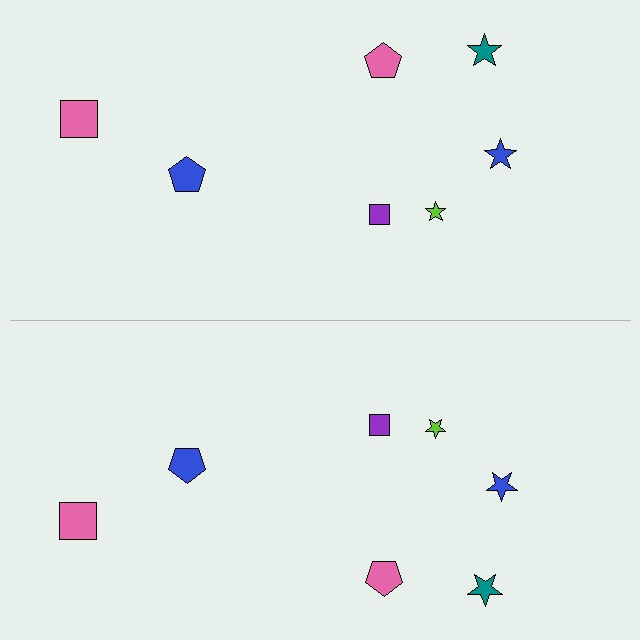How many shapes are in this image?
There are 14 shapes in this image.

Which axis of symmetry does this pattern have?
The pattern has a horizontal axis of symmetry running through the center of the image.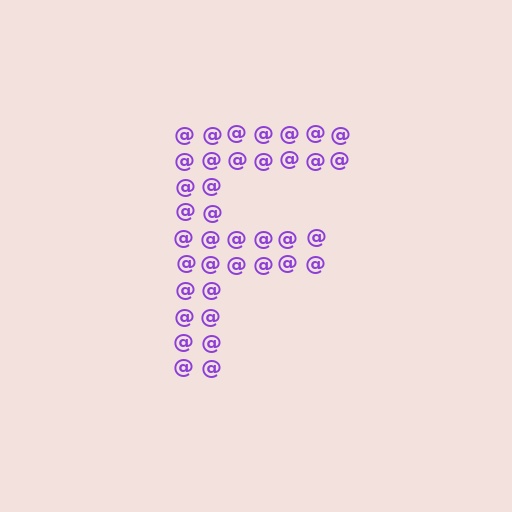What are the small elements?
The small elements are at signs.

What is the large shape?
The large shape is the letter F.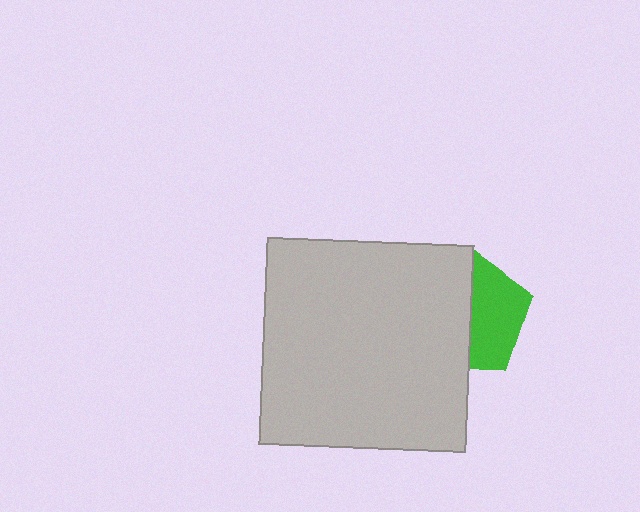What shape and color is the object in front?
The object in front is a light gray square.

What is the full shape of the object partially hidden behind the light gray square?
The partially hidden object is a green pentagon.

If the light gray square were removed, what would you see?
You would see the complete green pentagon.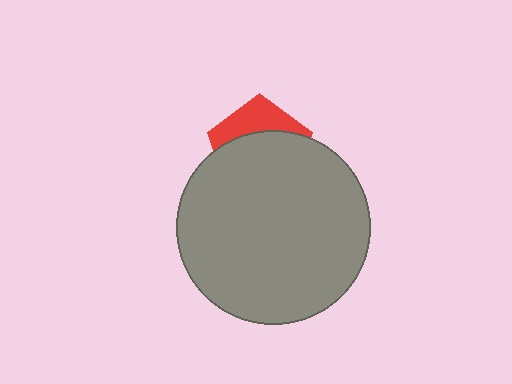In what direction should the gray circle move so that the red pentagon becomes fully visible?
The gray circle should move down. That is the shortest direction to clear the overlap and leave the red pentagon fully visible.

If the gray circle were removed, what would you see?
You would see the complete red pentagon.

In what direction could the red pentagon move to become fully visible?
The red pentagon could move up. That would shift it out from behind the gray circle entirely.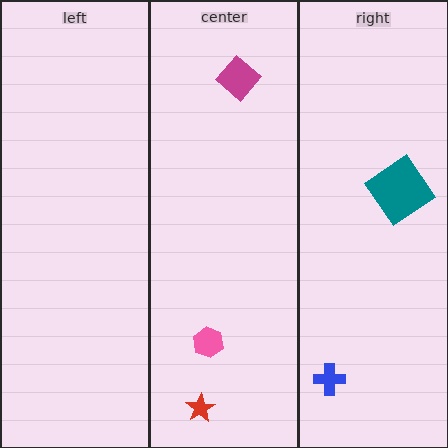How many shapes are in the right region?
2.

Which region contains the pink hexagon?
The center region.